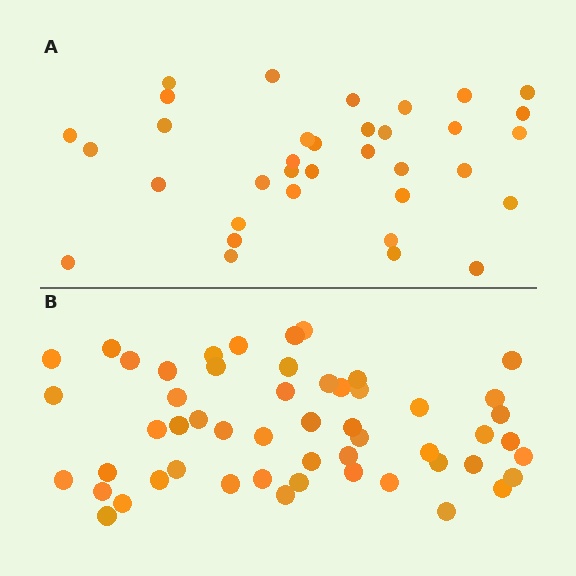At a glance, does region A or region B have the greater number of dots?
Region B (the bottom region) has more dots.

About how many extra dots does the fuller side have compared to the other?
Region B has approximately 20 more dots than region A.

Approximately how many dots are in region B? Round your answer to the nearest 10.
About 50 dots. (The exact count is 53, which rounds to 50.)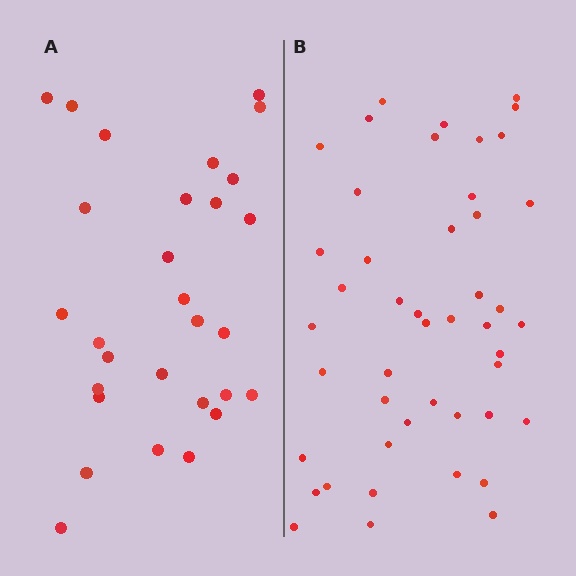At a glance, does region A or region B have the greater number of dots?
Region B (the right region) has more dots.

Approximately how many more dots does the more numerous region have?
Region B has approximately 15 more dots than region A.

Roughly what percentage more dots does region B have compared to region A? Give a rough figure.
About 60% more.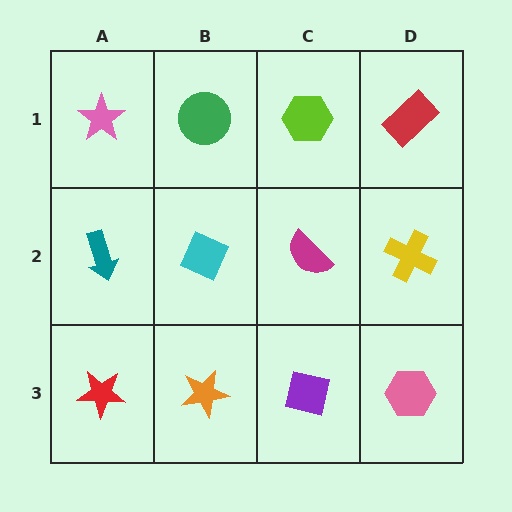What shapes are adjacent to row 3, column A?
A teal arrow (row 2, column A), an orange star (row 3, column B).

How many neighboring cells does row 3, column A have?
2.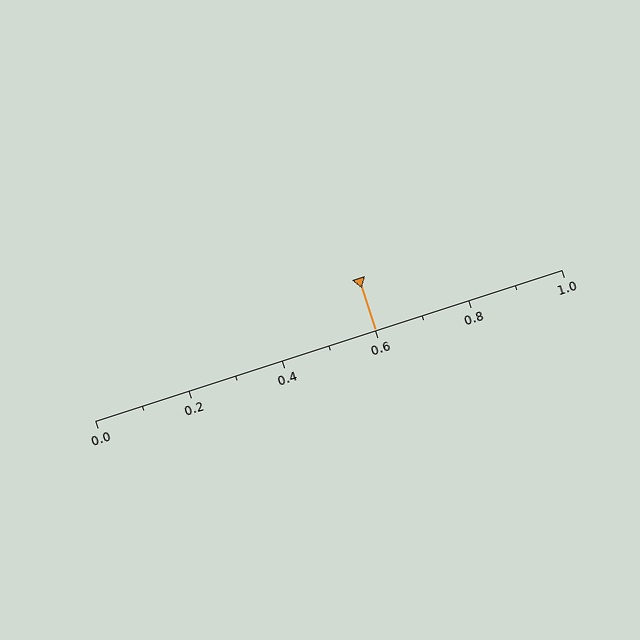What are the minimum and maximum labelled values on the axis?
The axis runs from 0.0 to 1.0.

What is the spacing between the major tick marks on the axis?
The major ticks are spaced 0.2 apart.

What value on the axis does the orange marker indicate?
The marker indicates approximately 0.6.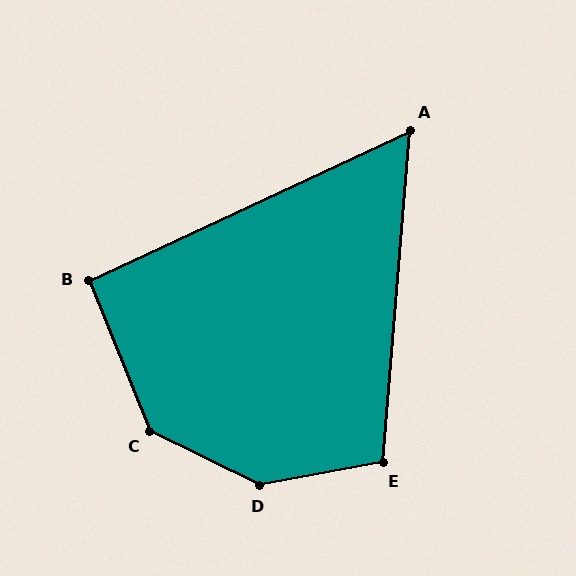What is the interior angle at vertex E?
Approximately 105 degrees (obtuse).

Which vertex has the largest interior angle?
D, at approximately 144 degrees.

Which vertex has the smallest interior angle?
A, at approximately 60 degrees.